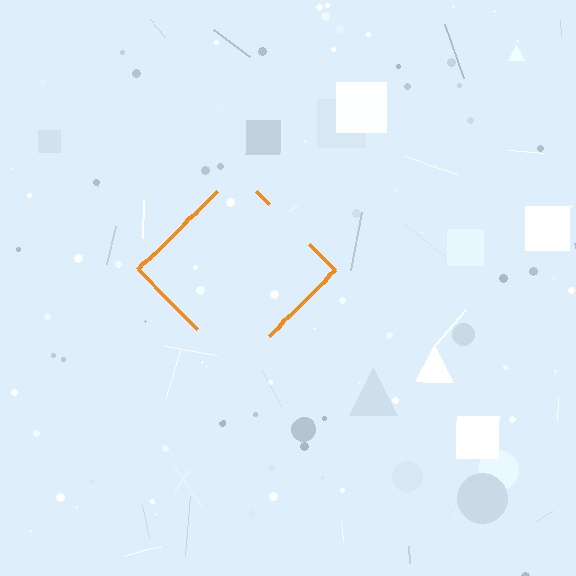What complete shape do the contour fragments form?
The contour fragments form a diamond.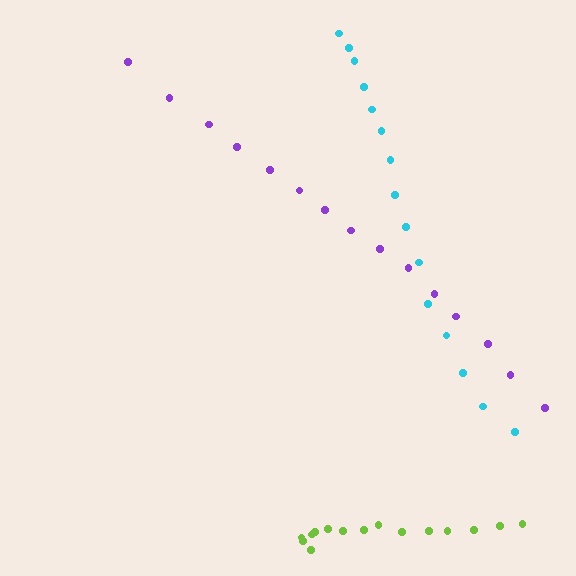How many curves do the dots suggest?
There are 3 distinct paths.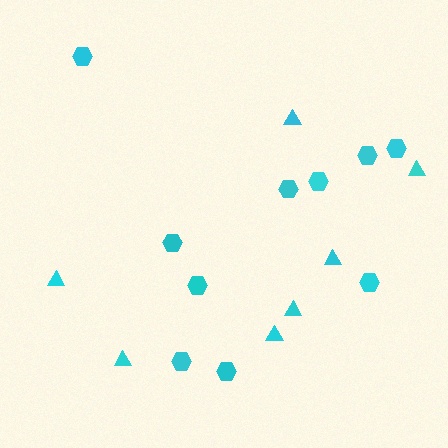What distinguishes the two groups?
There are 2 groups: one group of hexagons (10) and one group of triangles (7).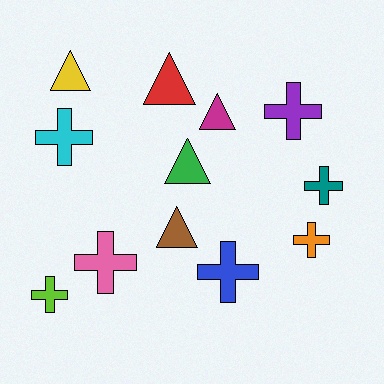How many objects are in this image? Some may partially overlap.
There are 12 objects.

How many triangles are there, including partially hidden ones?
There are 5 triangles.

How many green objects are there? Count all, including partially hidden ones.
There is 1 green object.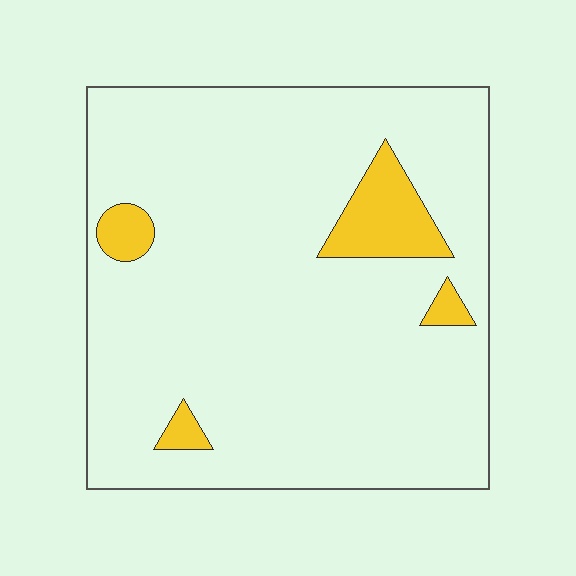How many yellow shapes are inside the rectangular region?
4.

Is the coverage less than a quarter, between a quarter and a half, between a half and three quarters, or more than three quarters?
Less than a quarter.